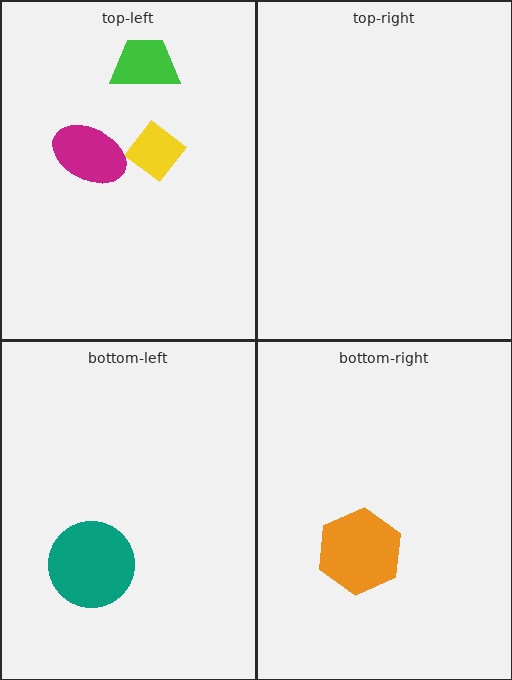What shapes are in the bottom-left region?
The teal circle.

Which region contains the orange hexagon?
The bottom-right region.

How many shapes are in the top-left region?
3.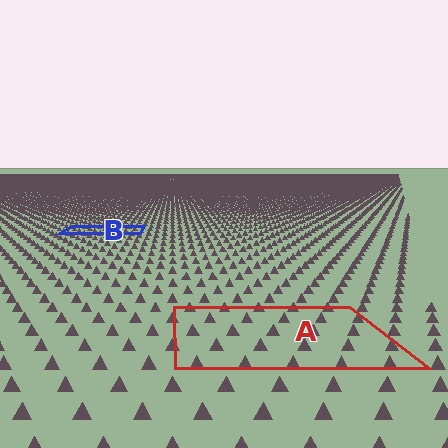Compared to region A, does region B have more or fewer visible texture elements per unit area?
Region B has more texture elements per unit area — they are packed more densely because it is farther away.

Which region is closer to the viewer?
Region A is closer. The texture elements there are larger and more spread out.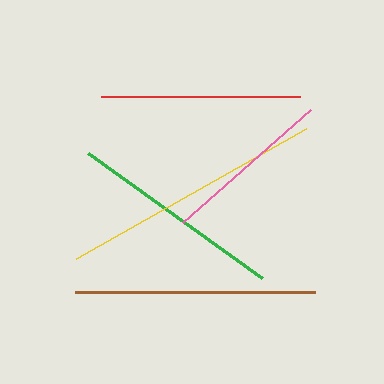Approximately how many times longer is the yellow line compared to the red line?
The yellow line is approximately 1.3 times the length of the red line.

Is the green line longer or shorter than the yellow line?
The yellow line is longer than the green line.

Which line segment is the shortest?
The pink line is the shortest at approximately 171 pixels.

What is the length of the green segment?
The green segment is approximately 215 pixels long.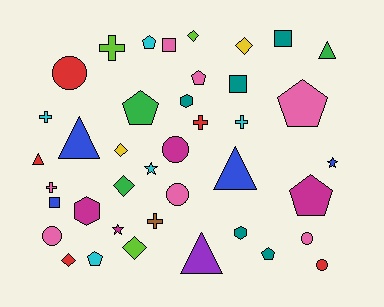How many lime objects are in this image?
There are 3 lime objects.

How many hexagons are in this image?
There are 3 hexagons.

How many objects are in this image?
There are 40 objects.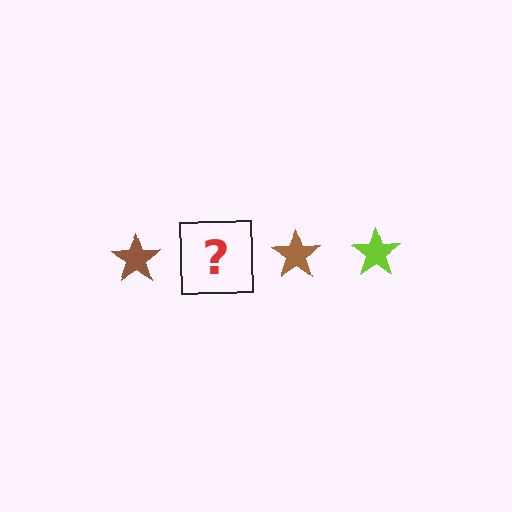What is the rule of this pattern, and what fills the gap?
The rule is that the pattern cycles through brown, lime stars. The gap should be filled with a lime star.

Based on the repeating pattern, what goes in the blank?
The blank should be a lime star.